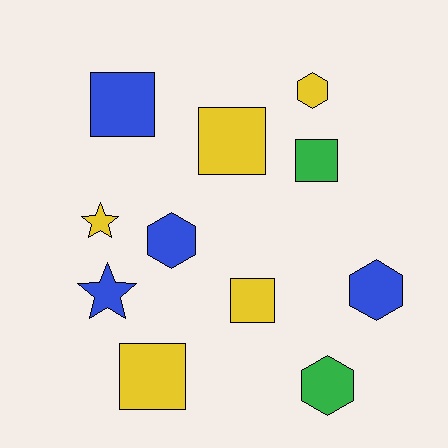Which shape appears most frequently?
Square, with 5 objects.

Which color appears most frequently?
Yellow, with 5 objects.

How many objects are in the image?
There are 11 objects.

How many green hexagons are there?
There is 1 green hexagon.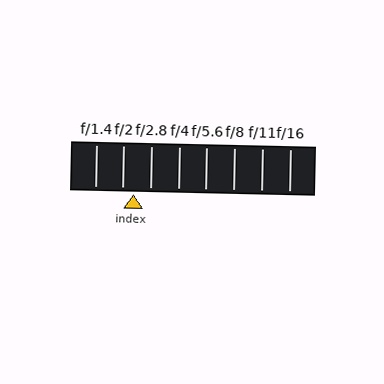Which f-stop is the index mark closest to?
The index mark is closest to f/2.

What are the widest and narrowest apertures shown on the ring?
The widest aperture shown is f/1.4 and the narrowest is f/16.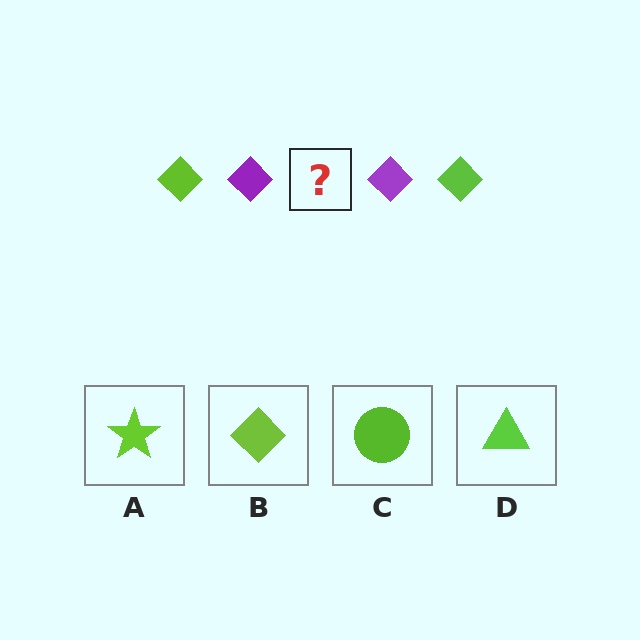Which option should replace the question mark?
Option B.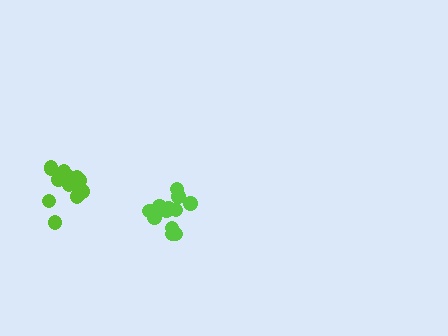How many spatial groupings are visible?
There are 2 spatial groupings.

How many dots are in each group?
Group 1: 12 dots, Group 2: 14 dots (26 total).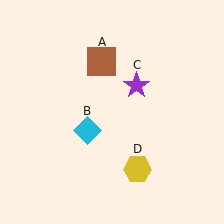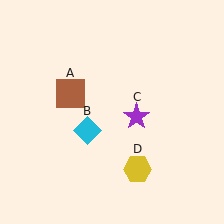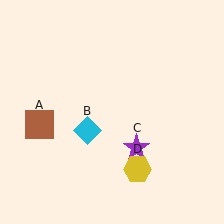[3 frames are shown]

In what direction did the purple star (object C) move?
The purple star (object C) moved down.